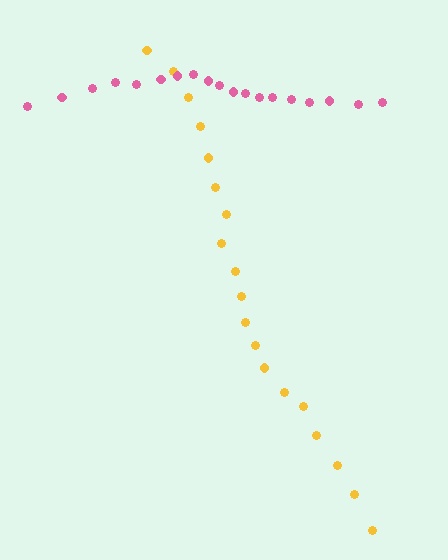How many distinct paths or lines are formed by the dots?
There are 2 distinct paths.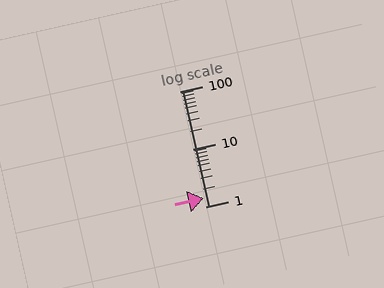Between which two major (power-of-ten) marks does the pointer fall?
The pointer is between 1 and 10.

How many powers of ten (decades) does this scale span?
The scale spans 2 decades, from 1 to 100.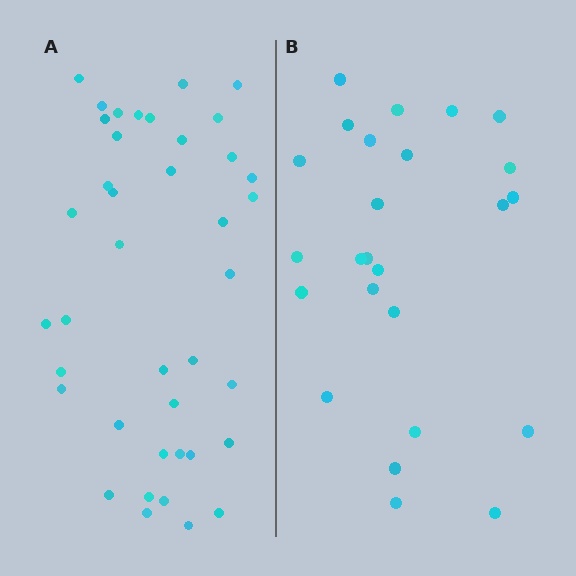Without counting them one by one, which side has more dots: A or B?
Region A (the left region) has more dots.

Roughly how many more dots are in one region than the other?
Region A has approximately 15 more dots than region B.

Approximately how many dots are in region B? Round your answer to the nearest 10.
About 20 dots. (The exact count is 25, which rounds to 20.)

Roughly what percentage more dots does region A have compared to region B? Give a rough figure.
About 60% more.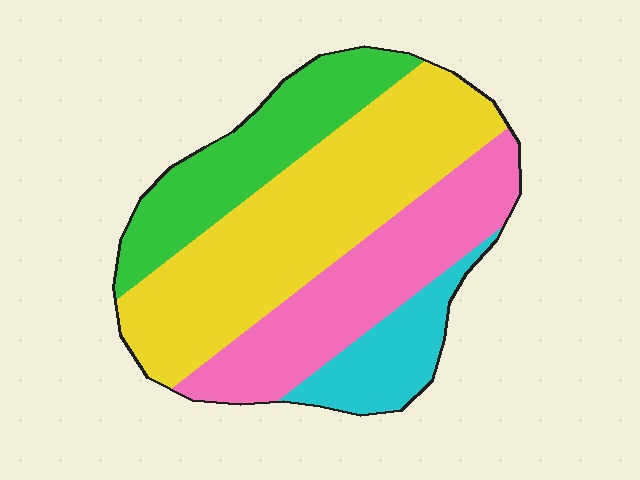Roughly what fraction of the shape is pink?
Pink covers about 25% of the shape.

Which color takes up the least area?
Cyan, at roughly 10%.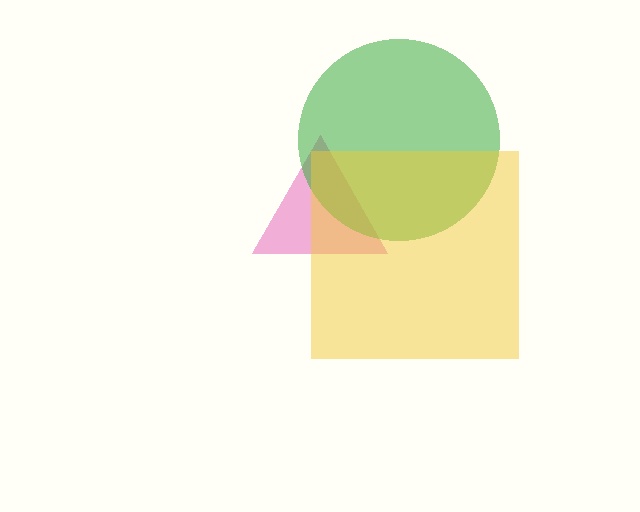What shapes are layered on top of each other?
The layered shapes are: a pink triangle, a green circle, a yellow square.